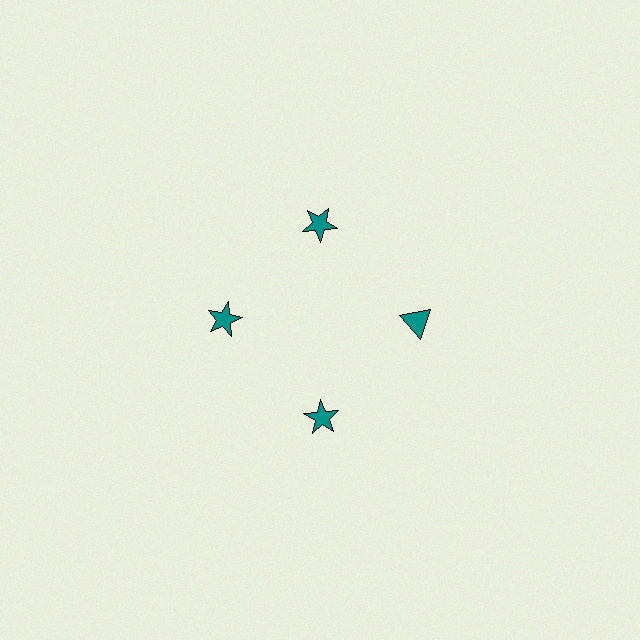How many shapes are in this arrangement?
There are 4 shapes arranged in a ring pattern.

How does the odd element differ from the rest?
It has a different shape: triangle instead of star.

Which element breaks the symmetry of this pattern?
The teal triangle at roughly the 3 o'clock position breaks the symmetry. All other shapes are teal stars.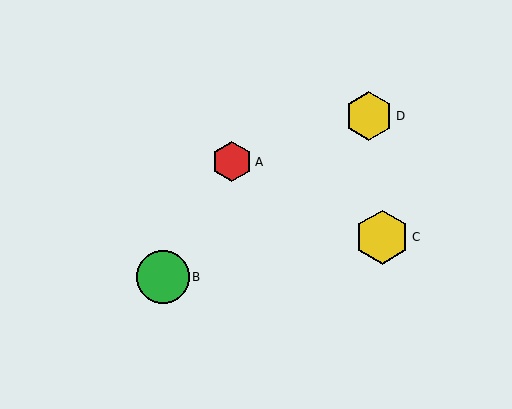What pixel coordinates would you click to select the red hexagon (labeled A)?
Click at (232, 162) to select the red hexagon A.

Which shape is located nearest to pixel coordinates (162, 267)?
The green circle (labeled B) at (163, 277) is nearest to that location.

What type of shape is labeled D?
Shape D is a yellow hexagon.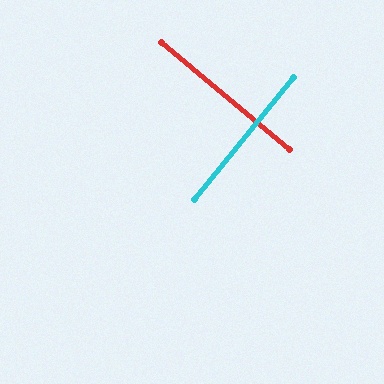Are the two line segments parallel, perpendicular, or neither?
Perpendicular — they meet at approximately 89°.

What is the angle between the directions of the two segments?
Approximately 89 degrees.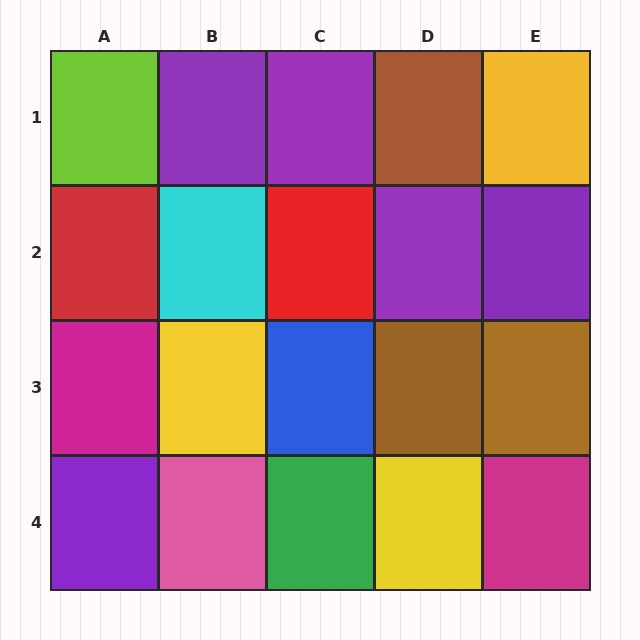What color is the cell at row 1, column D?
Brown.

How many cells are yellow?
3 cells are yellow.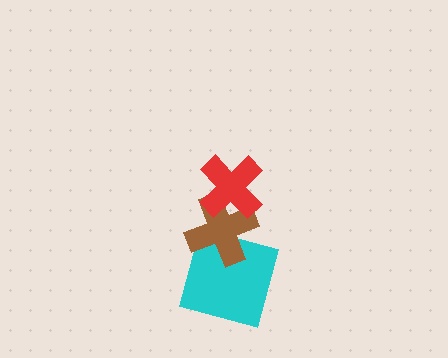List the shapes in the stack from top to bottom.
From top to bottom: the red cross, the brown cross, the cyan square.